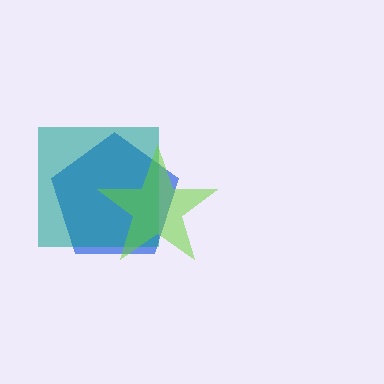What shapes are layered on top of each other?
The layered shapes are: a blue pentagon, a teal square, a lime star.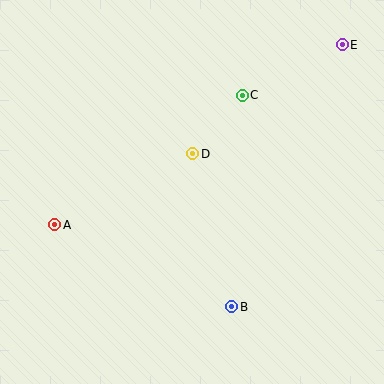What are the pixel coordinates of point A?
Point A is at (55, 225).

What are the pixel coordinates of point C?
Point C is at (242, 95).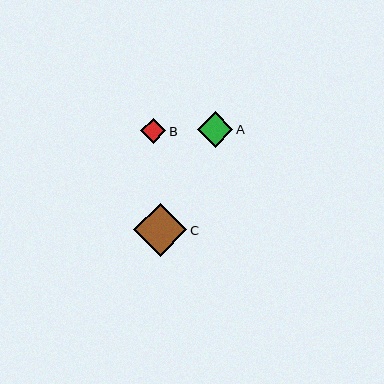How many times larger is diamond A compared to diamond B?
Diamond A is approximately 1.4 times the size of diamond B.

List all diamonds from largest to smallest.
From largest to smallest: C, A, B.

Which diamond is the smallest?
Diamond B is the smallest with a size of approximately 25 pixels.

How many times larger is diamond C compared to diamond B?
Diamond C is approximately 2.1 times the size of diamond B.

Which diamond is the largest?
Diamond C is the largest with a size of approximately 53 pixels.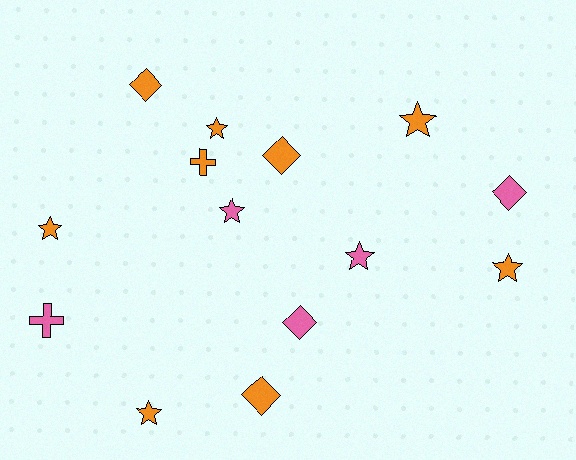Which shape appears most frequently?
Star, with 7 objects.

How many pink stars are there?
There are 2 pink stars.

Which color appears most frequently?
Orange, with 9 objects.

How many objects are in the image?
There are 14 objects.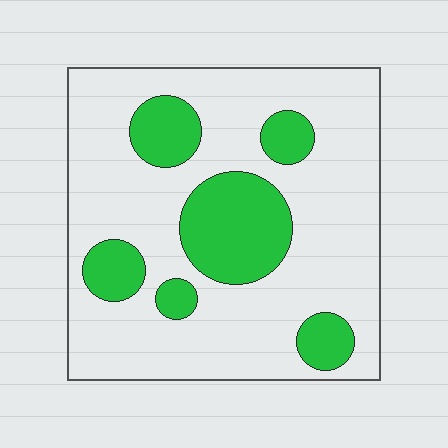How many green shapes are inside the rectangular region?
6.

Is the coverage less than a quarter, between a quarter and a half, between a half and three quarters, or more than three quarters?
Less than a quarter.